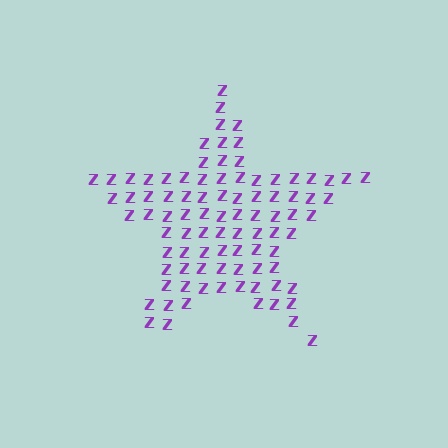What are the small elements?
The small elements are letter Z's.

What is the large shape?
The large shape is a star.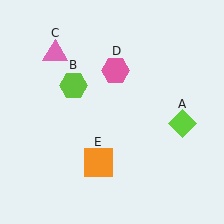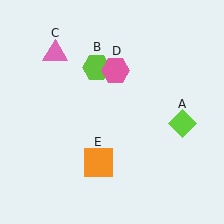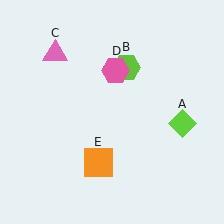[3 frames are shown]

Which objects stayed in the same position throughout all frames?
Lime diamond (object A) and pink triangle (object C) and pink hexagon (object D) and orange square (object E) remained stationary.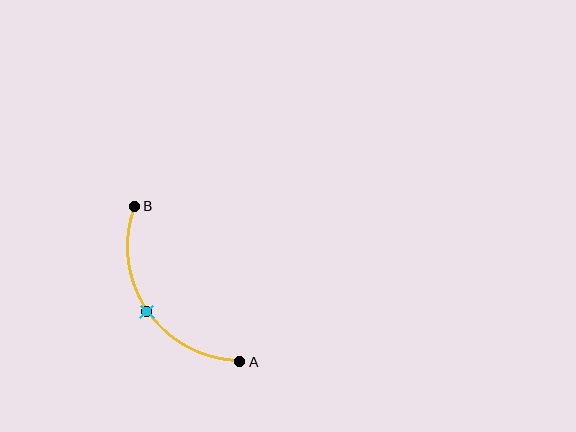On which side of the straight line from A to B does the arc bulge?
The arc bulges below and to the left of the straight line connecting A and B.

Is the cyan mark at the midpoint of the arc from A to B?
Yes. The cyan mark lies on the arc at equal arc-length from both A and B — it is the arc midpoint.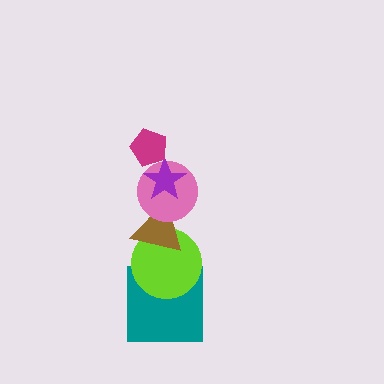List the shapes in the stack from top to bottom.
From top to bottom: the magenta pentagon, the purple star, the pink circle, the brown triangle, the lime circle, the teal square.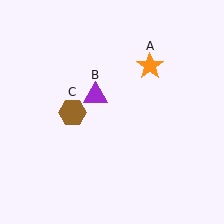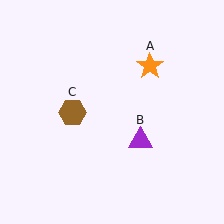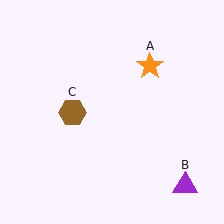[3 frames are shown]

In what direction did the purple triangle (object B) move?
The purple triangle (object B) moved down and to the right.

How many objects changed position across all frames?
1 object changed position: purple triangle (object B).